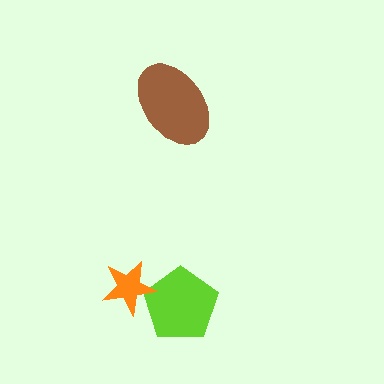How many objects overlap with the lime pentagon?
1 object overlaps with the lime pentagon.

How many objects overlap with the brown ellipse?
0 objects overlap with the brown ellipse.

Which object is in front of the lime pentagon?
The orange star is in front of the lime pentagon.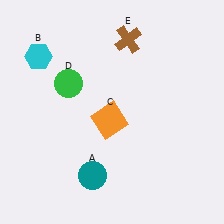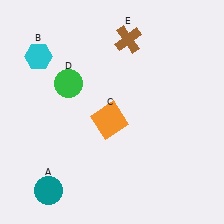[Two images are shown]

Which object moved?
The teal circle (A) moved left.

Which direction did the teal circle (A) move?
The teal circle (A) moved left.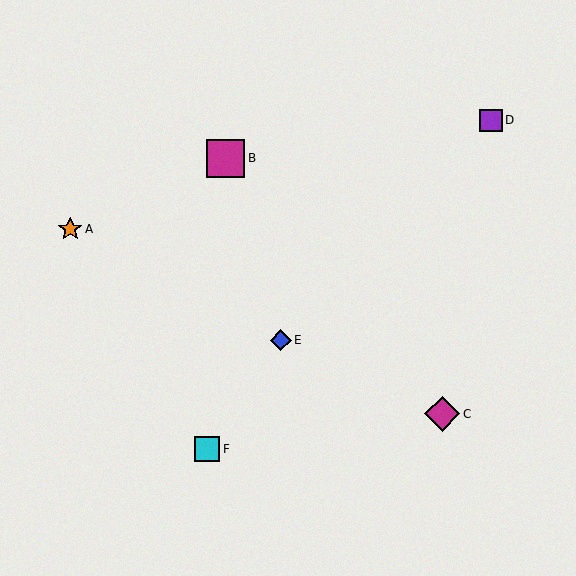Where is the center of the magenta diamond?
The center of the magenta diamond is at (442, 414).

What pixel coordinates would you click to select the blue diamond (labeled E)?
Click at (281, 340) to select the blue diamond E.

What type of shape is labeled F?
Shape F is a cyan square.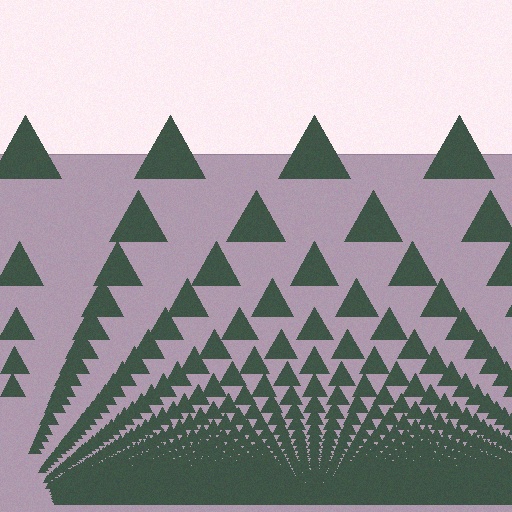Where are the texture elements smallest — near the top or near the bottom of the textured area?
Near the bottom.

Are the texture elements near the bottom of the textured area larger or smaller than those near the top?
Smaller. The gradient is inverted — elements near the bottom are smaller and denser.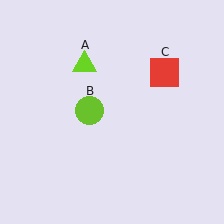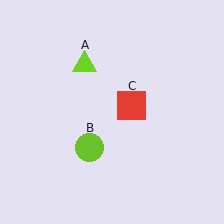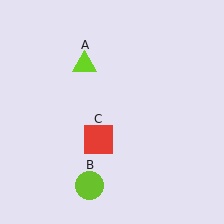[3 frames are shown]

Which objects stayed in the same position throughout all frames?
Lime triangle (object A) remained stationary.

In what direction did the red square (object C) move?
The red square (object C) moved down and to the left.